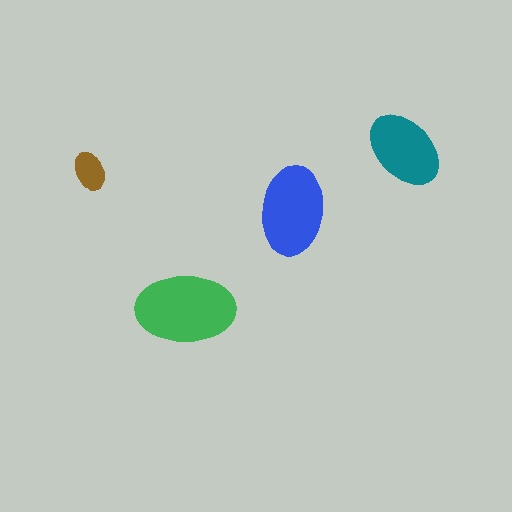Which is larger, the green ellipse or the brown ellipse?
The green one.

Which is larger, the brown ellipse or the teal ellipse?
The teal one.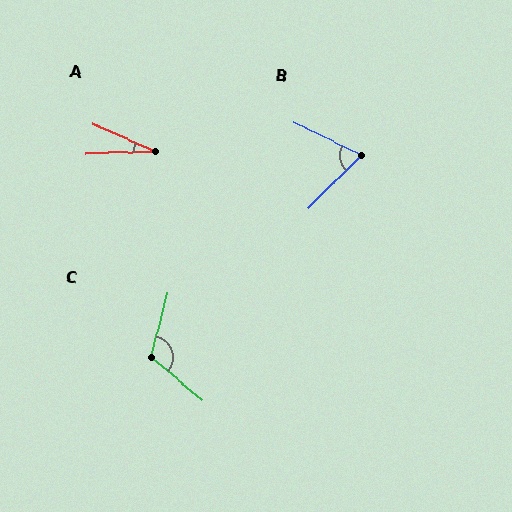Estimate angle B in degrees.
Approximately 70 degrees.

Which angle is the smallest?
A, at approximately 25 degrees.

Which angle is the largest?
C, at approximately 115 degrees.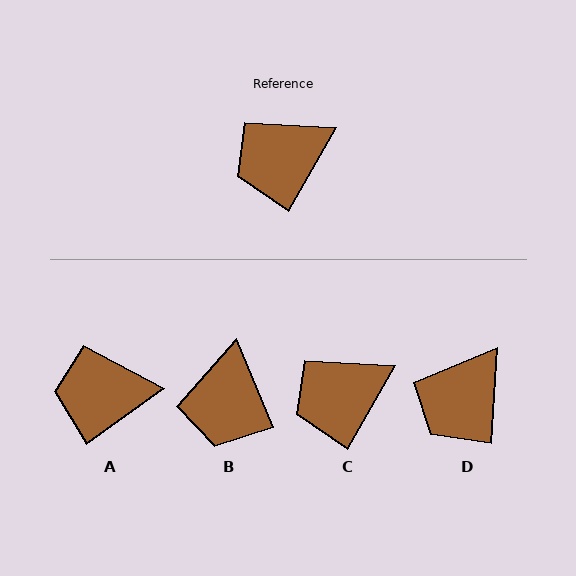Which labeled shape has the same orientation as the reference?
C.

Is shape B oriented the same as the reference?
No, it is off by about 52 degrees.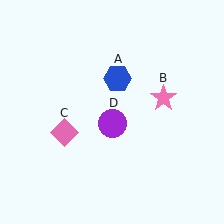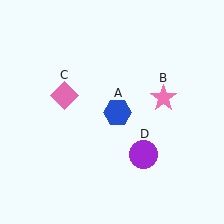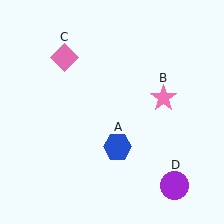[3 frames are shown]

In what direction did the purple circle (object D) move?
The purple circle (object D) moved down and to the right.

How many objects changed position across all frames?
3 objects changed position: blue hexagon (object A), pink diamond (object C), purple circle (object D).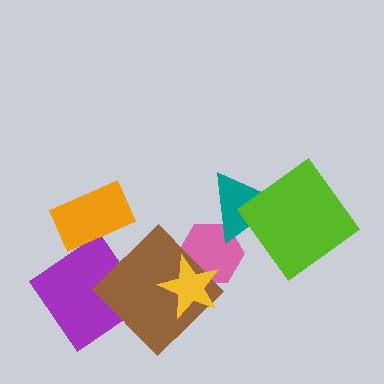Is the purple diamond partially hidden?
Yes, it is partially covered by another shape.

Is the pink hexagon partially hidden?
Yes, it is partially covered by another shape.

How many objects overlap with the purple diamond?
1 object overlaps with the purple diamond.